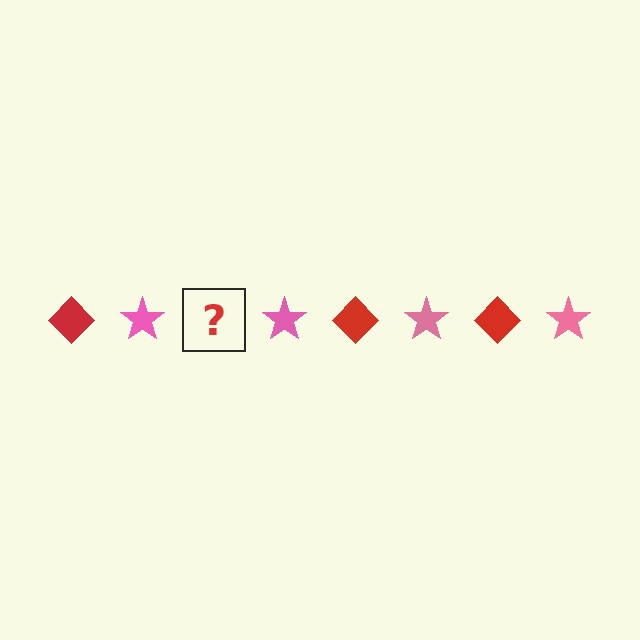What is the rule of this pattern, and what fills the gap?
The rule is that the pattern alternates between red diamond and pink star. The gap should be filled with a red diamond.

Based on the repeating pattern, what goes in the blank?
The blank should be a red diamond.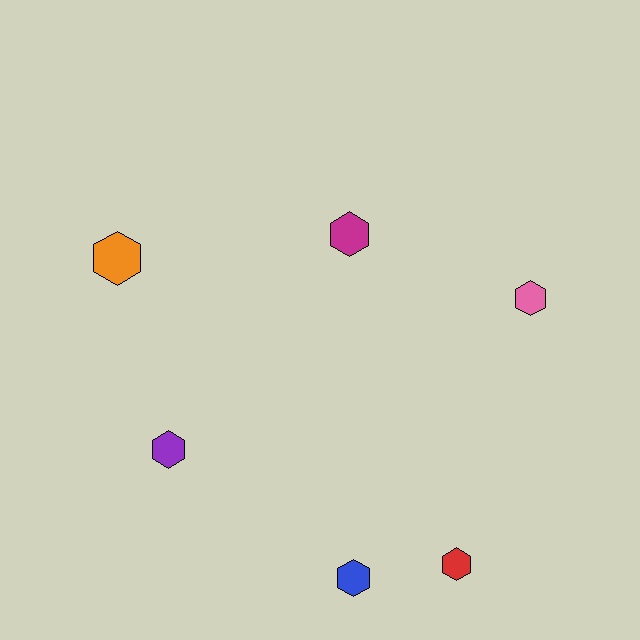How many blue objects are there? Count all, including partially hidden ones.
There is 1 blue object.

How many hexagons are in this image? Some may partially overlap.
There are 6 hexagons.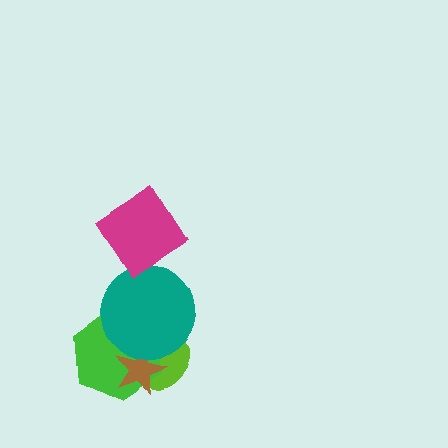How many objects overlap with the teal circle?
4 objects overlap with the teal circle.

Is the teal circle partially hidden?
Yes, it is partially covered by another shape.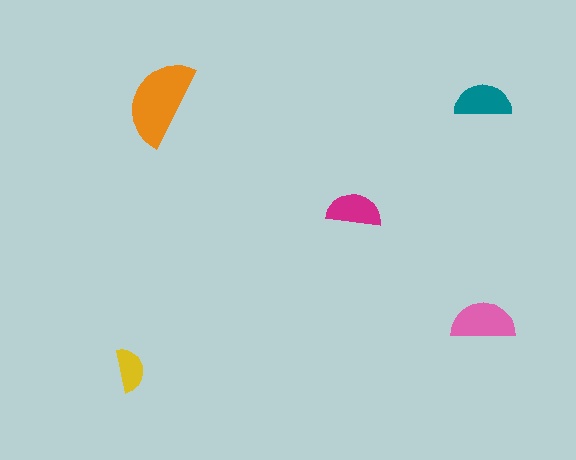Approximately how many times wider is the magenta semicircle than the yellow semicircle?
About 1.5 times wider.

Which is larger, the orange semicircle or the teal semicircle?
The orange one.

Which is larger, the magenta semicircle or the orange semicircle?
The orange one.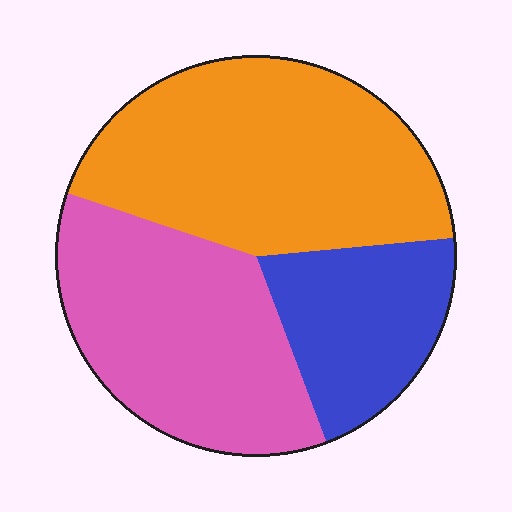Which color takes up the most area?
Orange, at roughly 45%.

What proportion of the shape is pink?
Pink takes up between a quarter and a half of the shape.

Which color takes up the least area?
Blue, at roughly 20%.